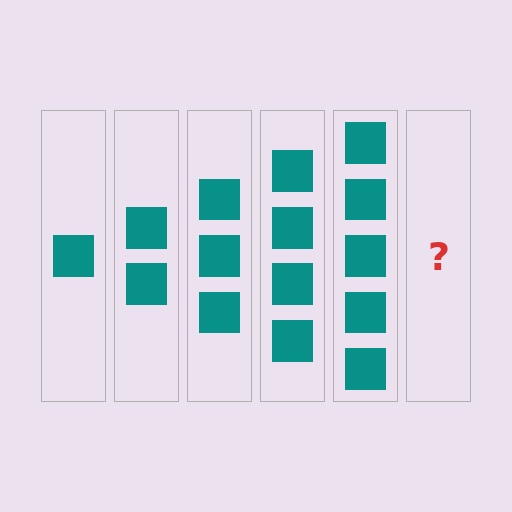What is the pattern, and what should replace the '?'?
The pattern is that each step adds one more square. The '?' should be 6 squares.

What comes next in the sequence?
The next element should be 6 squares.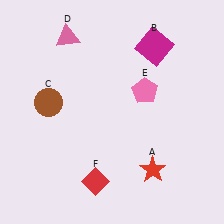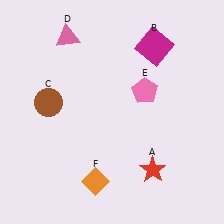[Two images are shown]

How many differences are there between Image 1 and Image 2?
There is 1 difference between the two images.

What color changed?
The diamond (F) changed from red in Image 1 to orange in Image 2.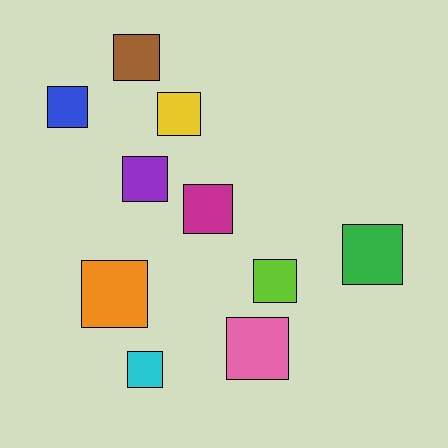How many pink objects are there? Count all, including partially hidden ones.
There is 1 pink object.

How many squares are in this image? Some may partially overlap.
There are 10 squares.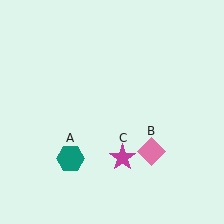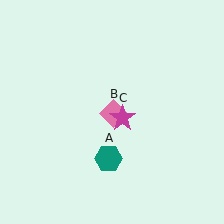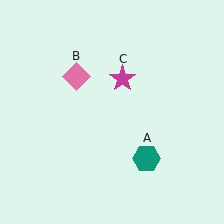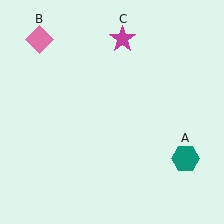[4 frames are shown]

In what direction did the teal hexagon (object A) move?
The teal hexagon (object A) moved right.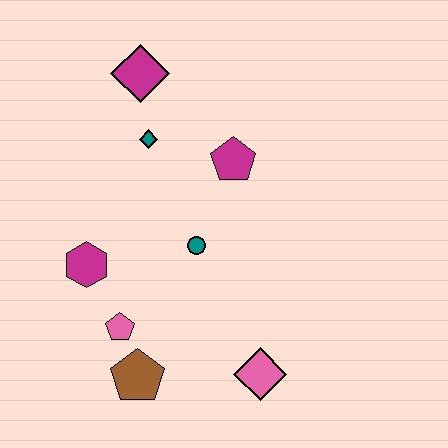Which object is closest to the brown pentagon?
The pink pentagon is closest to the brown pentagon.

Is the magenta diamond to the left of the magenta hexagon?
No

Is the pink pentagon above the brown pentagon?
Yes